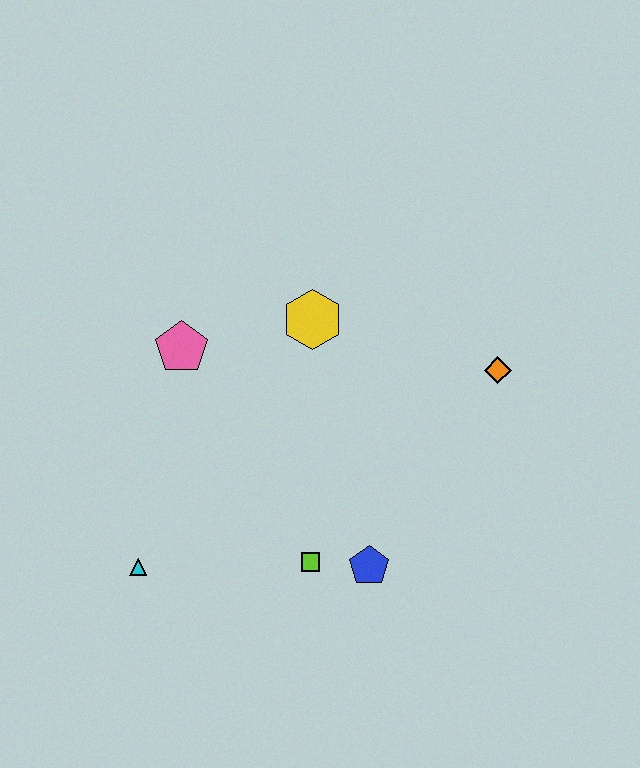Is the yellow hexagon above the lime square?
Yes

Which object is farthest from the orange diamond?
The cyan triangle is farthest from the orange diamond.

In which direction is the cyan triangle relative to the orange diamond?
The cyan triangle is to the left of the orange diamond.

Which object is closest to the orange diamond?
The yellow hexagon is closest to the orange diamond.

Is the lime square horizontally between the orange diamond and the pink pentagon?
Yes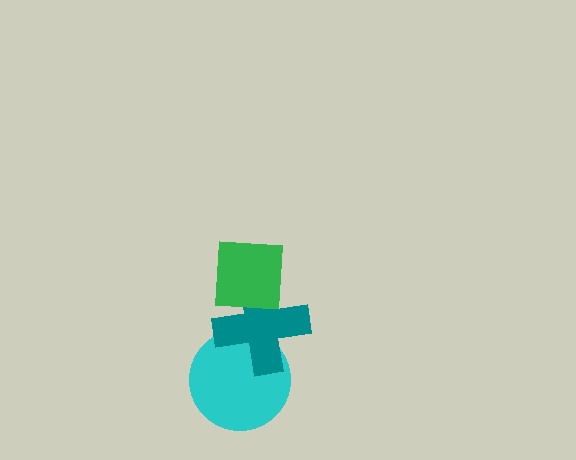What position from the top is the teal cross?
The teal cross is 2nd from the top.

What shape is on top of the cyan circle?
The teal cross is on top of the cyan circle.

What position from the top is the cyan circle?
The cyan circle is 3rd from the top.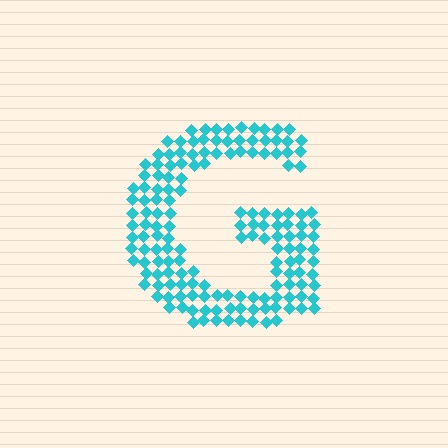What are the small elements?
The small elements are diamonds.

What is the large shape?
The large shape is the letter G.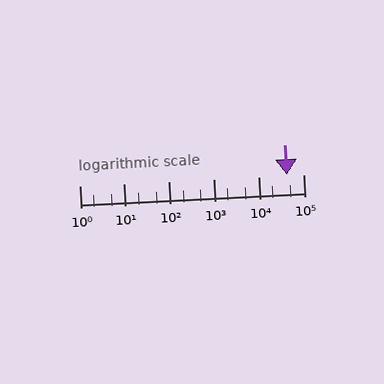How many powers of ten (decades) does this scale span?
The scale spans 5 decades, from 1 to 100000.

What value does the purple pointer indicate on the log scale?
The pointer indicates approximately 42000.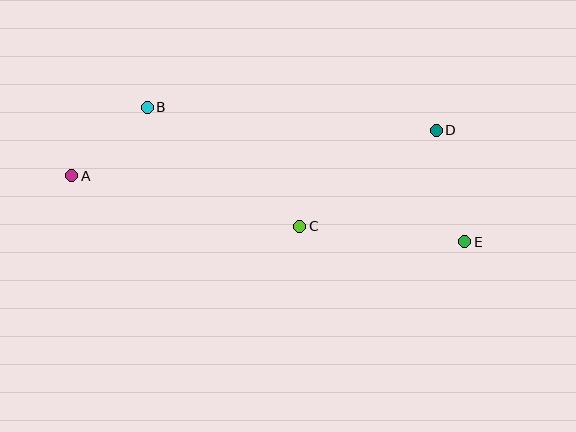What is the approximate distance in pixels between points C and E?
The distance between C and E is approximately 166 pixels.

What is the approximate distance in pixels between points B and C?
The distance between B and C is approximately 194 pixels.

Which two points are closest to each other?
Points A and B are closest to each other.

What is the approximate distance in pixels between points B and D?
The distance between B and D is approximately 290 pixels.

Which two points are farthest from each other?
Points A and E are farthest from each other.